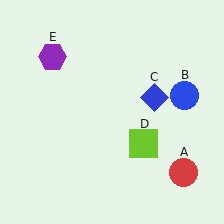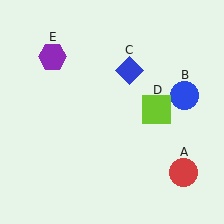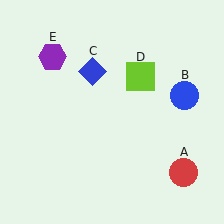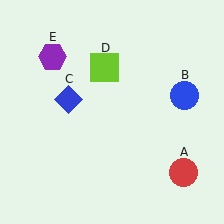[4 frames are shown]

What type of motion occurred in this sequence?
The blue diamond (object C), lime square (object D) rotated counterclockwise around the center of the scene.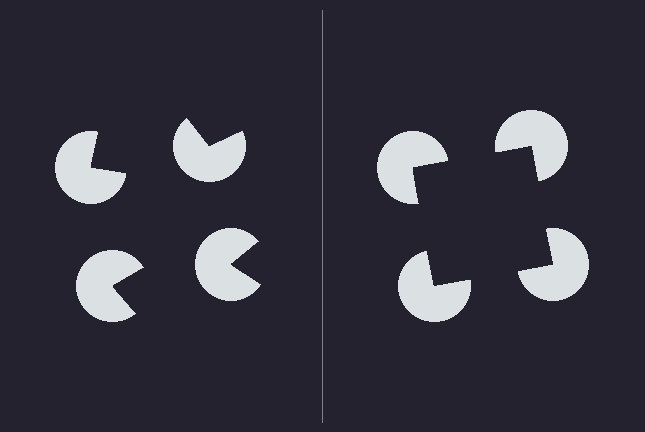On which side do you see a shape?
An illusory square appears on the right side. On the left side the wedge cuts are rotated, so no coherent shape forms.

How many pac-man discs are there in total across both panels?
8 — 4 on each side.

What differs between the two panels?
The pac-man discs are positioned identically on both sides; only the wedge orientations differ. On the right they align to a square; on the left they are misaligned.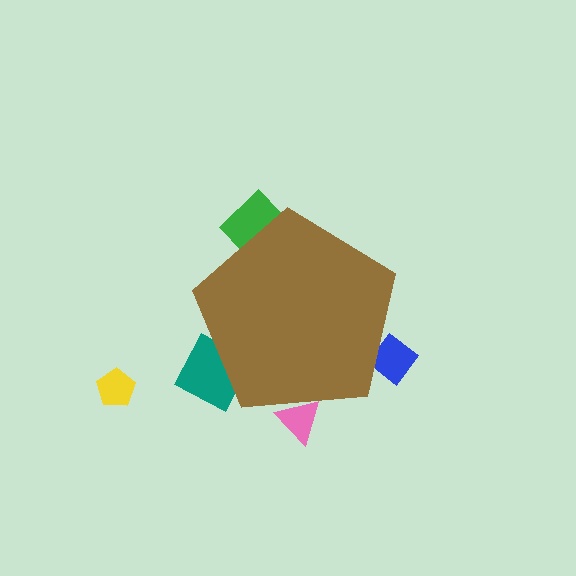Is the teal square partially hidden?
Yes, the teal square is partially hidden behind the brown pentagon.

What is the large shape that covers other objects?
A brown pentagon.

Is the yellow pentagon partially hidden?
No, the yellow pentagon is fully visible.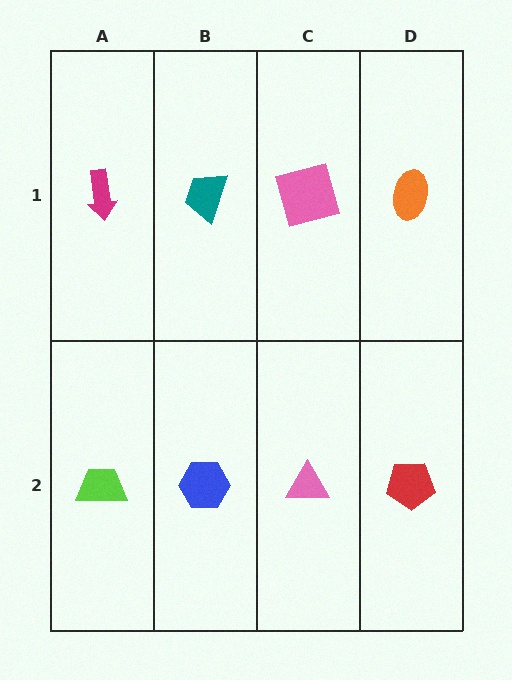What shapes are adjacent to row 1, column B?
A blue hexagon (row 2, column B), a magenta arrow (row 1, column A), a pink square (row 1, column C).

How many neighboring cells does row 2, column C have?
3.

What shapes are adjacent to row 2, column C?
A pink square (row 1, column C), a blue hexagon (row 2, column B), a red pentagon (row 2, column D).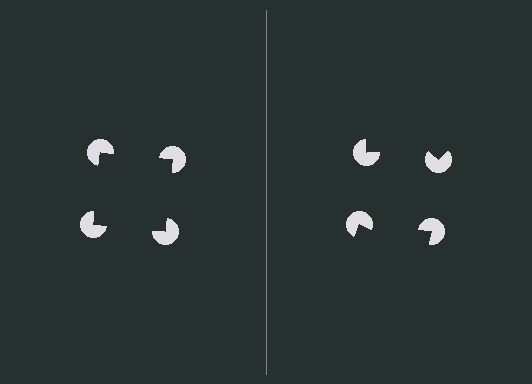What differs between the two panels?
The pac-man discs are positioned identically on both sides; only the wedge orientations differ. On the left they align to a square; on the right they are misaligned.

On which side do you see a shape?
An illusory square appears on the left side. On the right side the wedge cuts are rotated, so no coherent shape forms.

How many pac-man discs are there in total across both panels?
8 — 4 on each side.